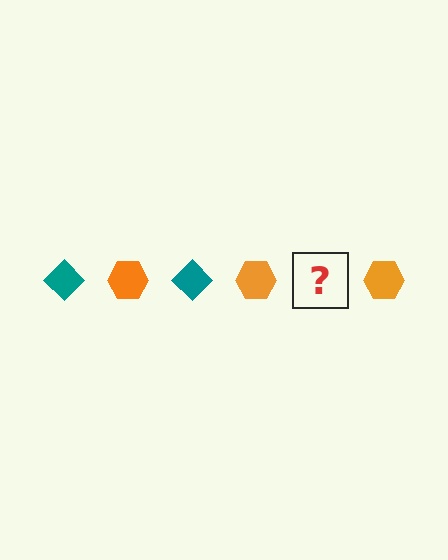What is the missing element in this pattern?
The missing element is a teal diamond.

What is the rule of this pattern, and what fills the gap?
The rule is that the pattern alternates between teal diamond and orange hexagon. The gap should be filled with a teal diamond.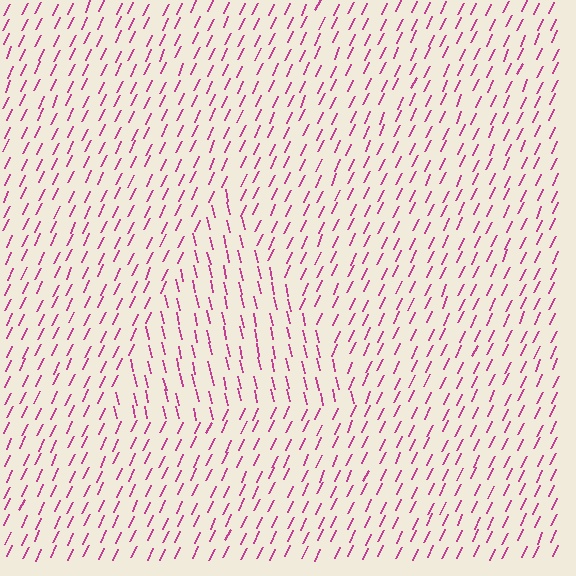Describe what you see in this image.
The image is filled with small magenta line segments. A triangle region in the image has lines oriented differently from the surrounding lines, creating a visible texture boundary.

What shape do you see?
I see a triangle.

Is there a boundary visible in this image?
Yes, there is a texture boundary formed by a change in line orientation.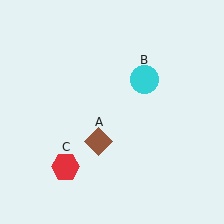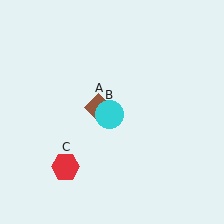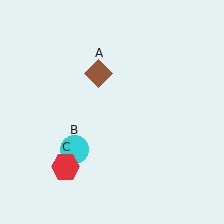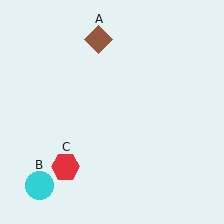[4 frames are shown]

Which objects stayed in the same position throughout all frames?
Red hexagon (object C) remained stationary.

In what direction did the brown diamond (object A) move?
The brown diamond (object A) moved up.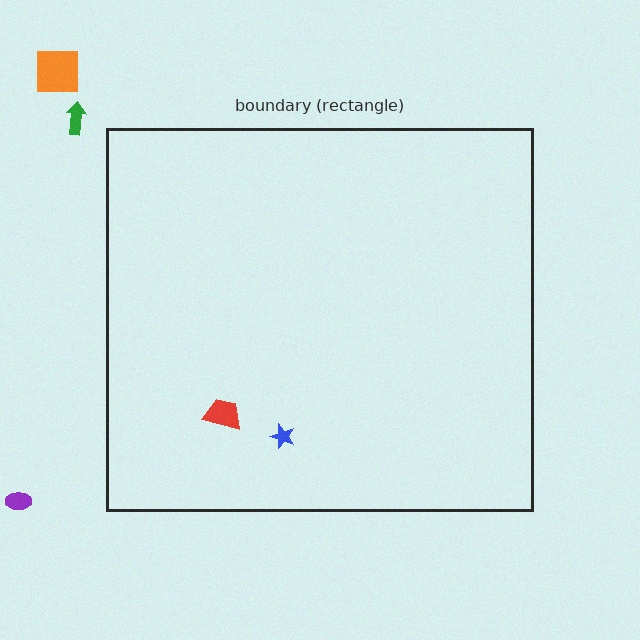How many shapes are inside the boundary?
2 inside, 3 outside.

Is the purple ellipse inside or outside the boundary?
Outside.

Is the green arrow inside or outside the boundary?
Outside.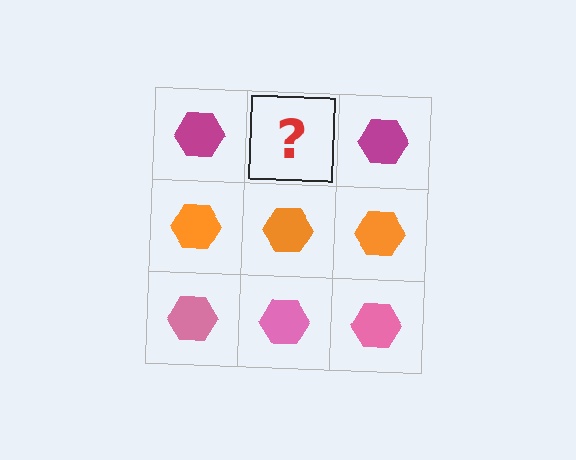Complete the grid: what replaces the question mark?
The question mark should be replaced with a magenta hexagon.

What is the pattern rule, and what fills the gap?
The rule is that each row has a consistent color. The gap should be filled with a magenta hexagon.